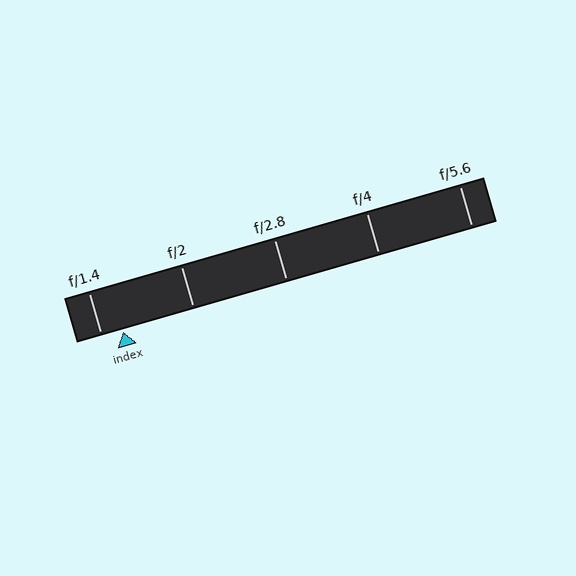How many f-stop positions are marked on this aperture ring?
There are 5 f-stop positions marked.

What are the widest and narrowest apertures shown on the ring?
The widest aperture shown is f/1.4 and the narrowest is f/5.6.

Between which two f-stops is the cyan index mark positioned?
The index mark is between f/1.4 and f/2.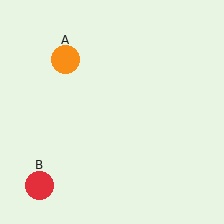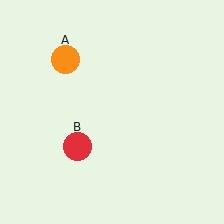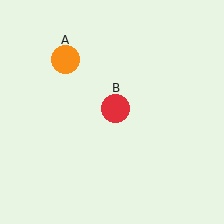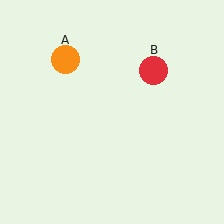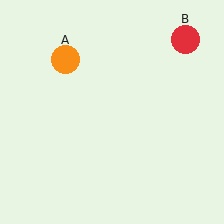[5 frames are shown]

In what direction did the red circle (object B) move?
The red circle (object B) moved up and to the right.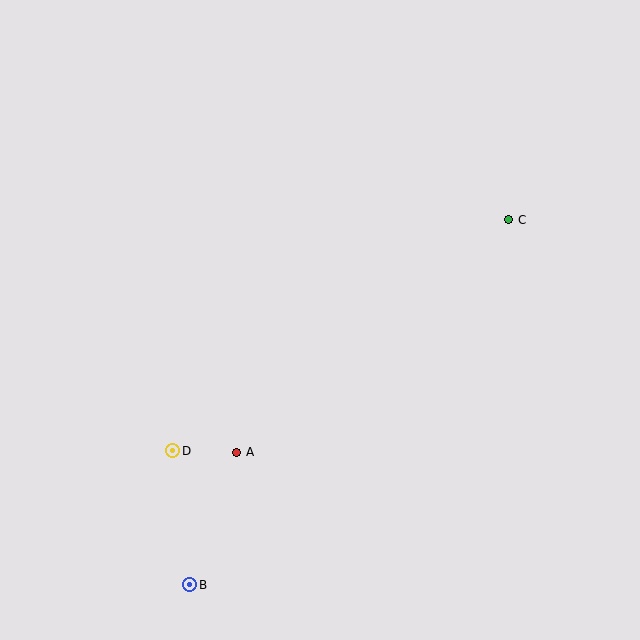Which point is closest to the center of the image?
Point A at (237, 452) is closest to the center.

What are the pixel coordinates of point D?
Point D is at (173, 451).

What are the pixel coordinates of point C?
Point C is at (509, 220).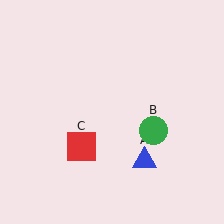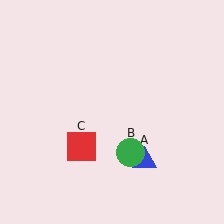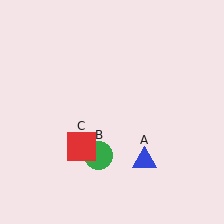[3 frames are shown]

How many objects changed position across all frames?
1 object changed position: green circle (object B).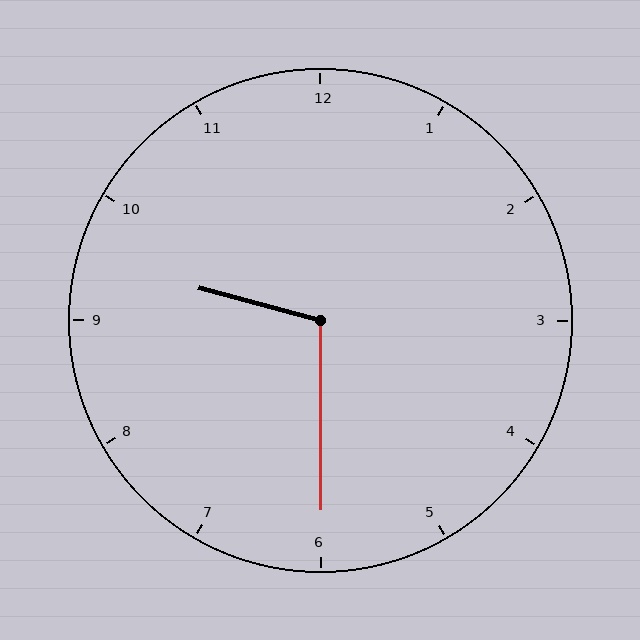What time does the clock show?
9:30.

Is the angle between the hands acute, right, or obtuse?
It is obtuse.